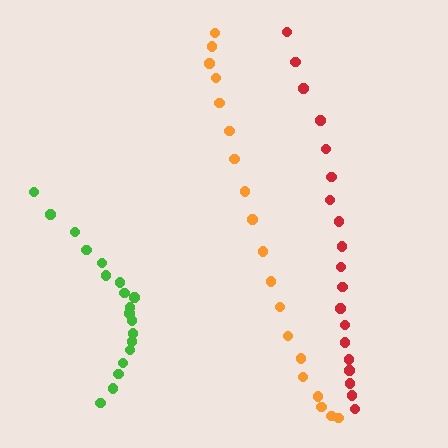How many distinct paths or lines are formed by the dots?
There are 3 distinct paths.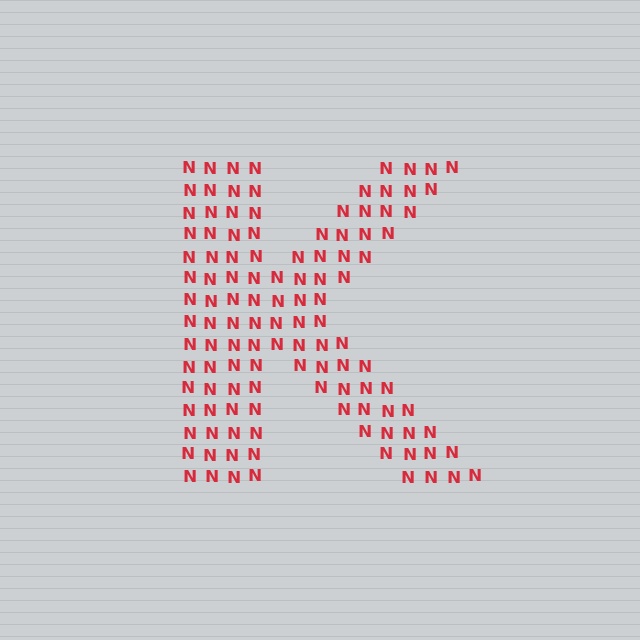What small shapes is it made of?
It is made of small letter N's.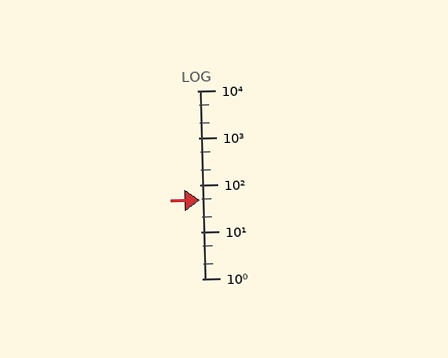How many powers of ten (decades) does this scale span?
The scale spans 4 decades, from 1 to 10000.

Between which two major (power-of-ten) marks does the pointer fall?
The pointer is between 10 and 100.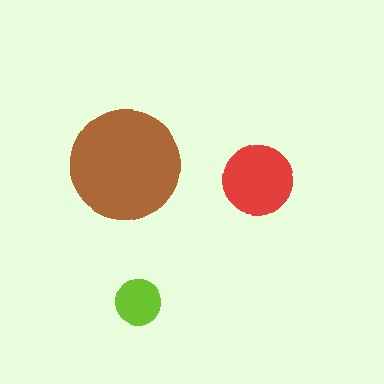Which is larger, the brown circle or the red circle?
The brown one.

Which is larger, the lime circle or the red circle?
The red one.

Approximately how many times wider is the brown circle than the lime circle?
About 2.5 times wider.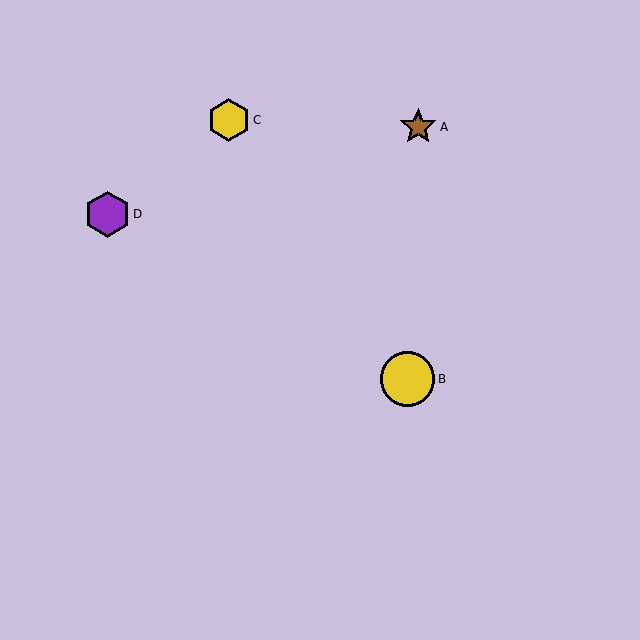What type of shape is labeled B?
Shape B is a yellow circle.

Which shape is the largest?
The yellow circle (labeled B) is the largest.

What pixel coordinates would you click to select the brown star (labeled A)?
Click at (418, 127) to select the brown star A.